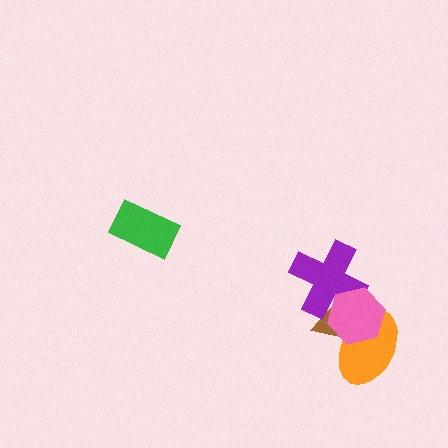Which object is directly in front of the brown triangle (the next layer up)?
The orange ellipse is directly in front of the brown triangle.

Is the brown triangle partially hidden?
Yes, it is partially covered by another shape.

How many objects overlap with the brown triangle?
3 objects overlap with the brown triangle.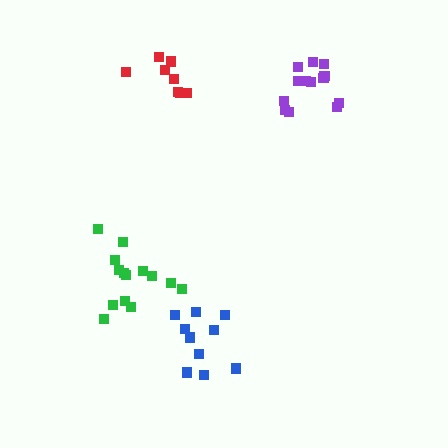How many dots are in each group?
Group 1: 11 dots, Group 2: 8 dots, Group 3: 13 dots, Group 4: 14 dots (46 total).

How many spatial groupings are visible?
There are 4 spatial groupings.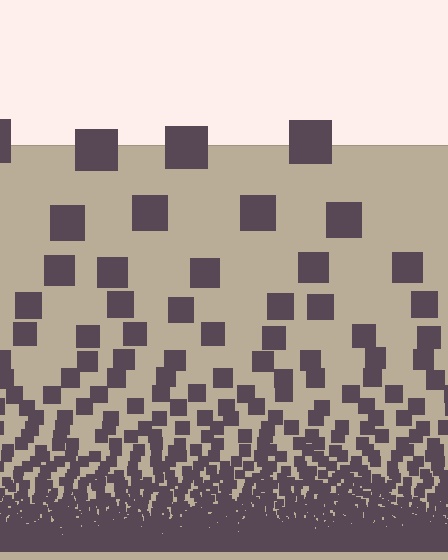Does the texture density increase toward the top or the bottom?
Density increases toward the bottom.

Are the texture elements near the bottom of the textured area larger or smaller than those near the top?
Smaller. The gradient is inverted — elements near the bottom are smaller and denser.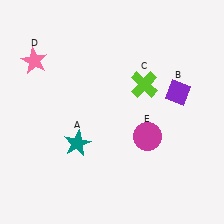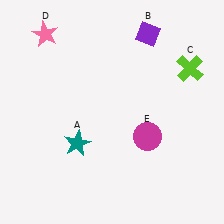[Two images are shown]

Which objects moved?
The objects that moved are: the purple diamond (B), the lime cross (C), the pink star (D).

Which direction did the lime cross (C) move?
The lime cross (C) moved right.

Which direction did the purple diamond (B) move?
The purple diamond (B) moved up.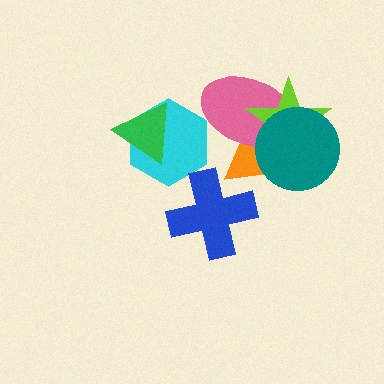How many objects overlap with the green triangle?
1 object overlaps with the green triangle.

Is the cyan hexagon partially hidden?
Yes, it is partially covered by another shape.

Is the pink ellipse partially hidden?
Yes, it is partially covered by another shape.